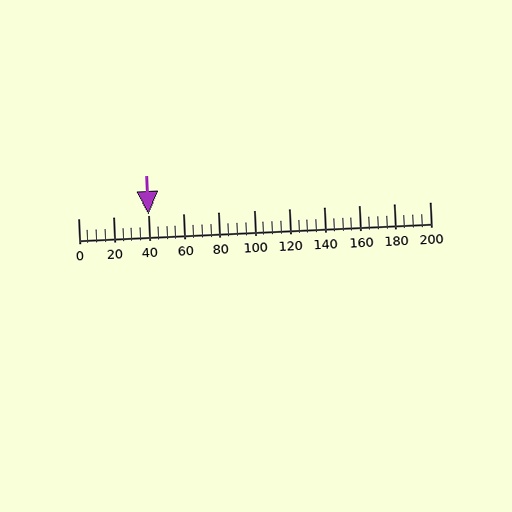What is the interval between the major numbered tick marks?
The major tick marks are spaced 20 units apart.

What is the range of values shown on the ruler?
The ruler shows values from 0 to 200.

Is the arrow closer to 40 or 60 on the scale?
The arrow is closer to 40.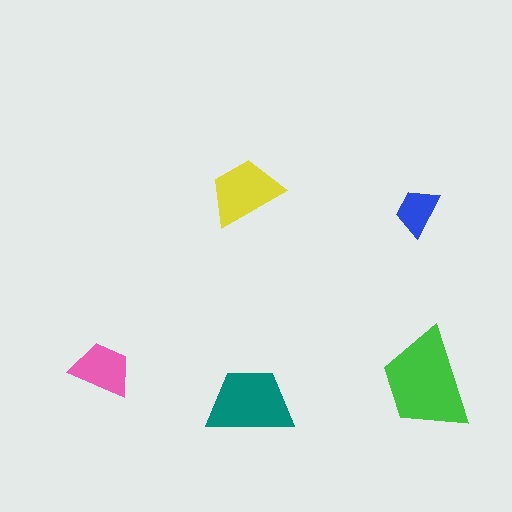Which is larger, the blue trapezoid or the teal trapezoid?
The teal one.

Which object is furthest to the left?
The pink trapezoid is leftmost.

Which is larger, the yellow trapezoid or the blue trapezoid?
The yellow one.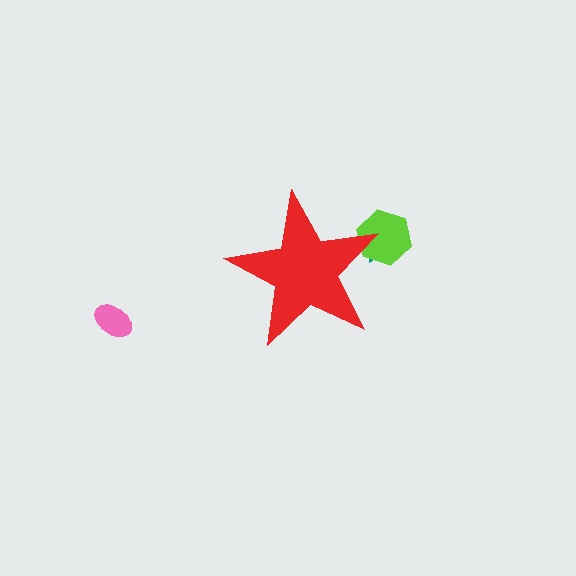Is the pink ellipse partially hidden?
No, the pink ellipse is fully visible.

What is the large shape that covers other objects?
A red star.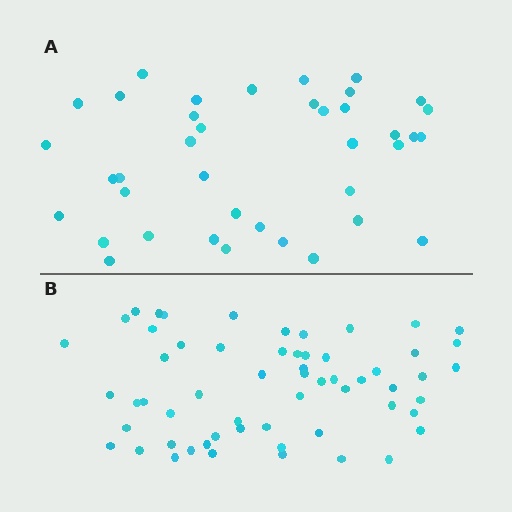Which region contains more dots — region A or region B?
Region B (the bottom region) has more dots.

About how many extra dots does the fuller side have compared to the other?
Region B has approximately 20 more dots than region A.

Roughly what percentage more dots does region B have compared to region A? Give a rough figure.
About 50% more.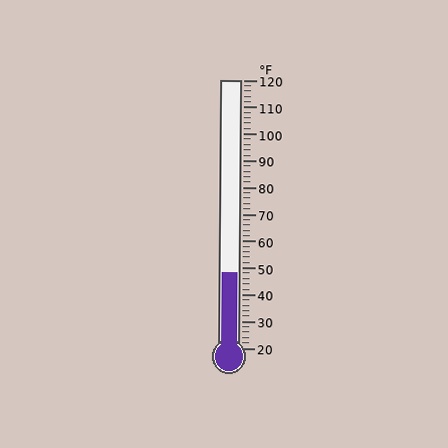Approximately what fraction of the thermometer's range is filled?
The thermometer is filled to approximately 30% of its range.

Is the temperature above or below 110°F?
The temperature is below 110°F.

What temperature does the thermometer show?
The thermometer shows approximately 48°F.